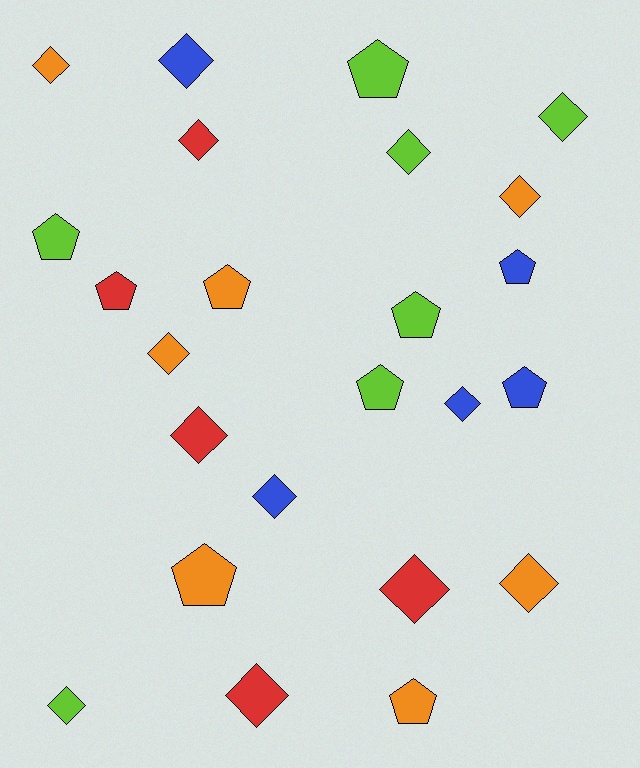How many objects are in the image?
There are 24 objects.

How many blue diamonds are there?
There are 3 blue diamonds.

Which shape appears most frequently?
Diamond, with 14 objects.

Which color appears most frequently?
Orange, with 7 objects.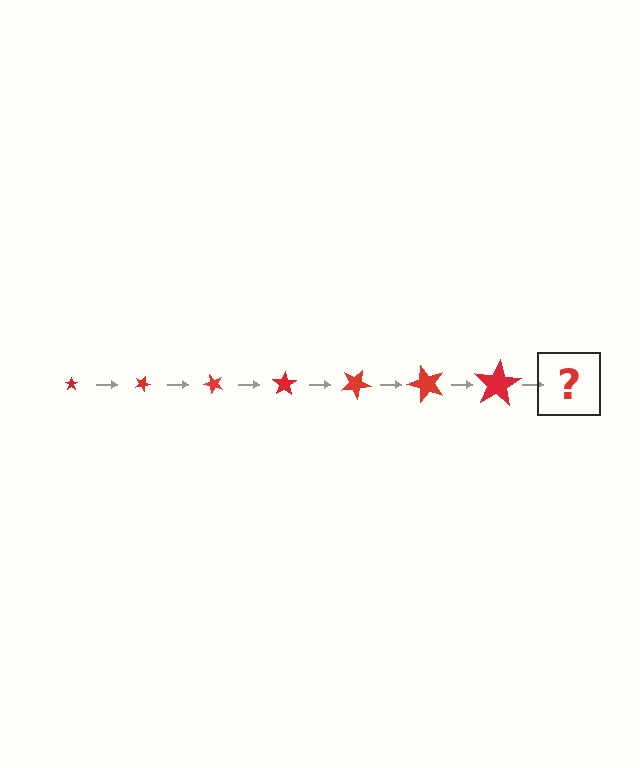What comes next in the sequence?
The next element should be a star, larger than the previous one and rotated 175 degrees from the start.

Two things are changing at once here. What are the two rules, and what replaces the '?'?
The two rules are that the star grows larger each step and it rotates 25 degrees each step. The '?' should be a star, larger than the previous one and rotated 175 degrees from the start.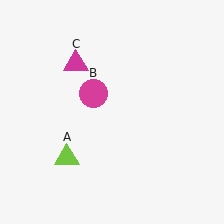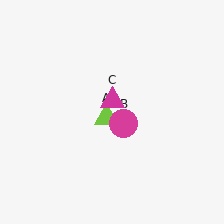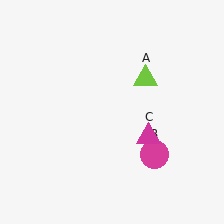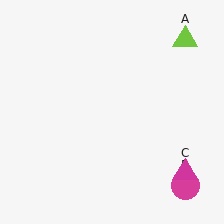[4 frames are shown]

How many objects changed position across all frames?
3 objects changed position: lime triangle (object A), magenta circle (object B), magenta triangle (object C).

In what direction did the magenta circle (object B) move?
The magenta circle (object B) moved down and to the right.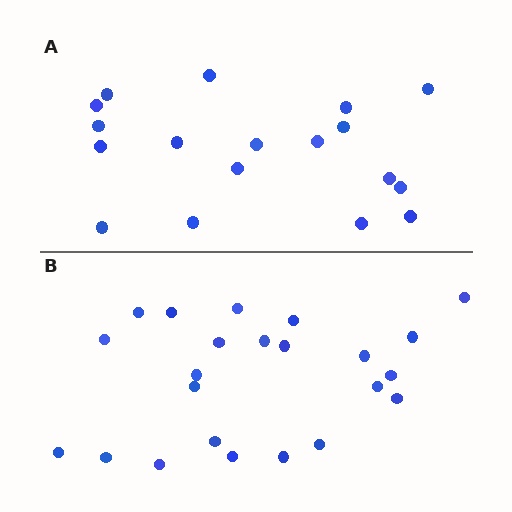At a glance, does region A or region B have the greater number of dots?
Region B (the bottom region) has more dots.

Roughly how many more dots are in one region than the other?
Region B has about 5 more dots than region A.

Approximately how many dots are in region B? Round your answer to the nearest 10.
About 20 dots. (The exact count is 23, which rounds to 20.)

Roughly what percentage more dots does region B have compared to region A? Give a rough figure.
About 30% more.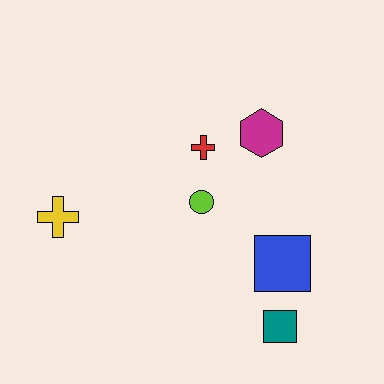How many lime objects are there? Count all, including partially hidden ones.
There is 1 lime object.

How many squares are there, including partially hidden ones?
There are 2 squares.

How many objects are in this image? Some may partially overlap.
There are 6 objects.